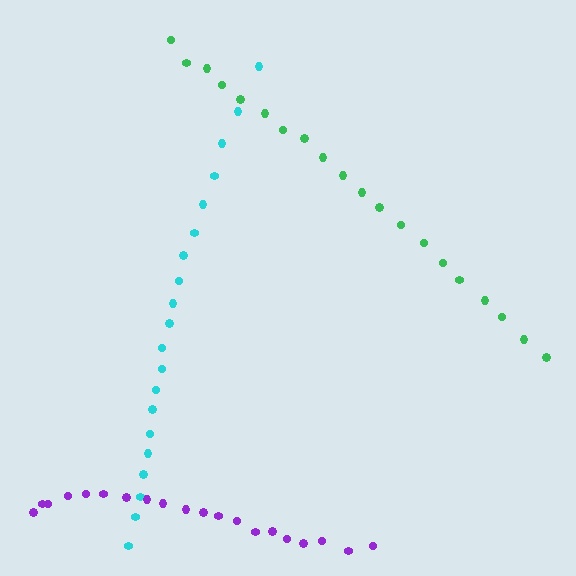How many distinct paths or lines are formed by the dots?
There are 3 distinct paths.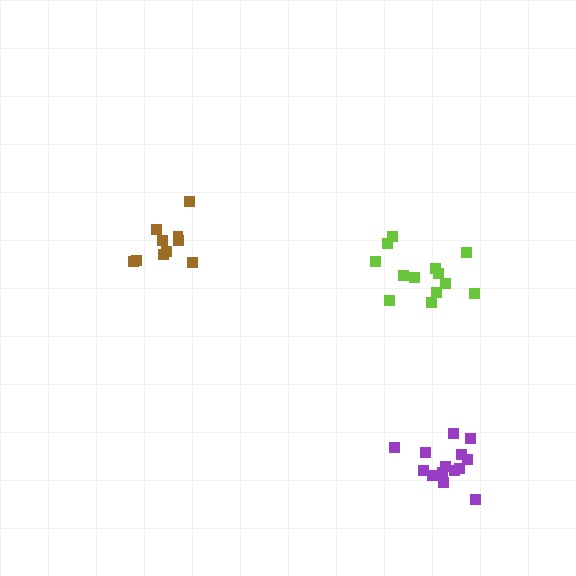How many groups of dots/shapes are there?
There are 3 groups.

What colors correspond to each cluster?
The clusters are colored: brown, purple, lime.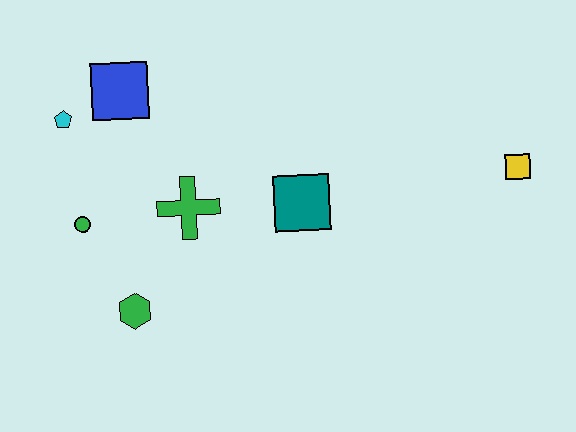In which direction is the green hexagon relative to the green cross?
The green hexagon is below the green cross.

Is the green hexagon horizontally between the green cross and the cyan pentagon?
Yes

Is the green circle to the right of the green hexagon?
No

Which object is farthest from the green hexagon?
The yellow square is farthest from the green hexagon.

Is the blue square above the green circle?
Yes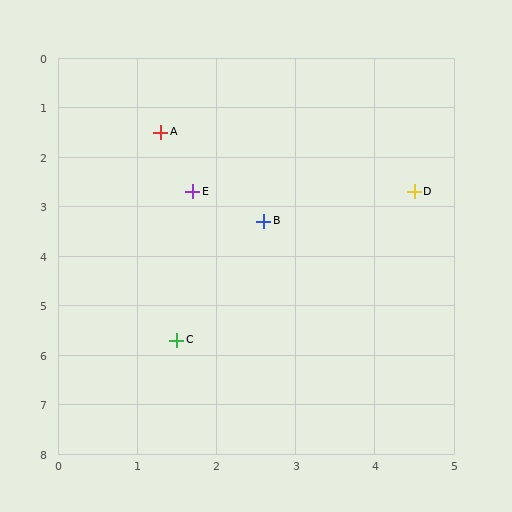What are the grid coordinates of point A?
Point A is at approximately (1.3, 1.5).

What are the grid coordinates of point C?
Point C is at approximately (1.5, 5.7).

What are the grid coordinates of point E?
Point E is at approximately (1.7, 2.7).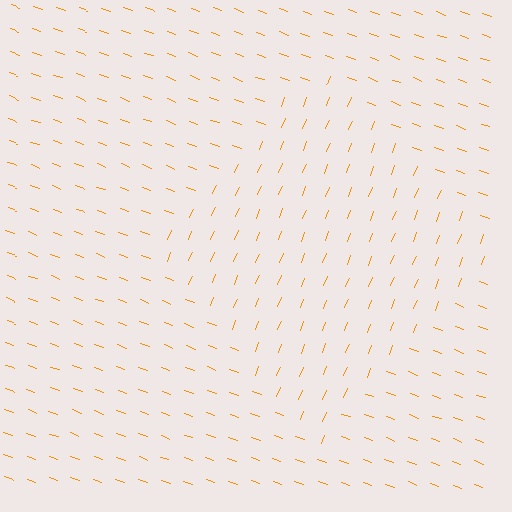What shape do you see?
I see a diamond.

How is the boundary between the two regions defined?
The boundary is defined purely by a change in line orientation (approximately 87 degrees difference). All lines are the same color and thickness.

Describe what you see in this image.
The image is filled with small orange line segments. A diamond region in the image has lines oriented differently from the surrounding lines, creating a visible texture boundary.